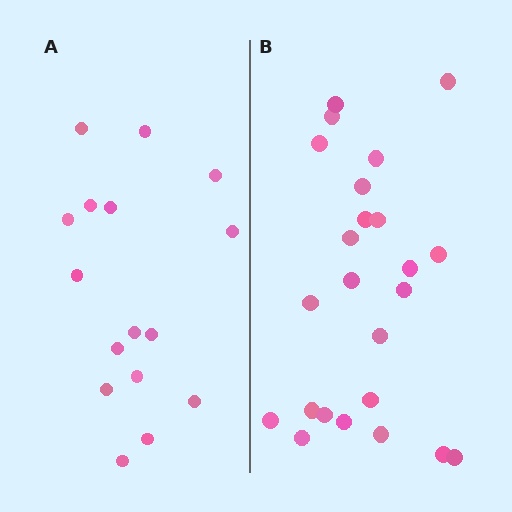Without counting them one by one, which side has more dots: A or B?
Region B (the right region) has more dots.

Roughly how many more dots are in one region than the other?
Region B has roughly 8 or so more dots than region A.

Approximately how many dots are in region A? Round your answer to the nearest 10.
About 20 dots. (The exact count is 16, which rounds to 20.)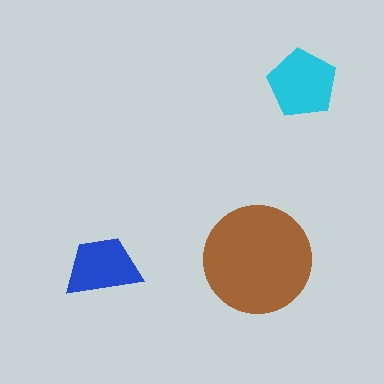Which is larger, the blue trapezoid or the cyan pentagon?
The cyan pentagon.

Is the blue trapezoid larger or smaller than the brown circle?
Smaller.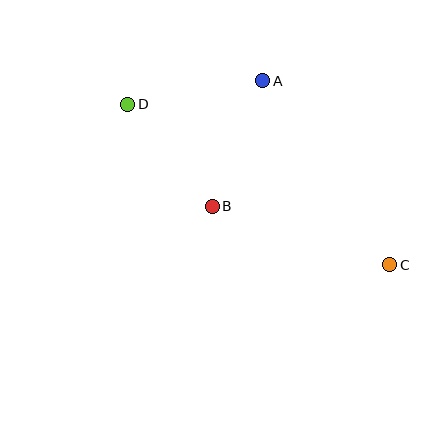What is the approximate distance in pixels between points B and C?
The distance between B and C is approximately 187 pixels.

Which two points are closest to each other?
Points B and D are closest to each other.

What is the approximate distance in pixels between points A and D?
The distance between A and D is approximately 137 pixels.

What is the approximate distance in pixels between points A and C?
The distance between A and C is approximately 224 pixels.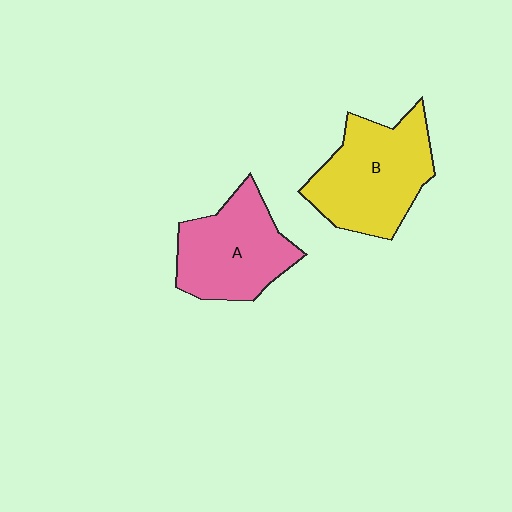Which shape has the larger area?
Shape B (yellow).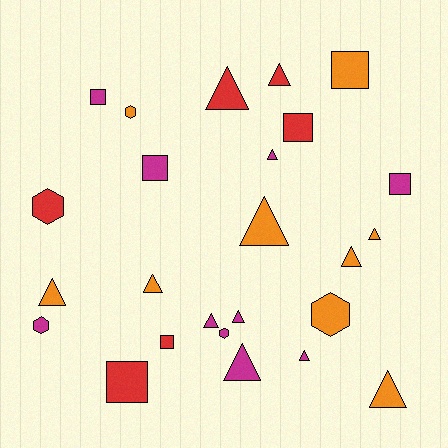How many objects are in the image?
There are 25 objects.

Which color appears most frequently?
Magenta, with 10 objects.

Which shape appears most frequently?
Triangle, with 13 objects.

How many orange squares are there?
There is 1 orange square.